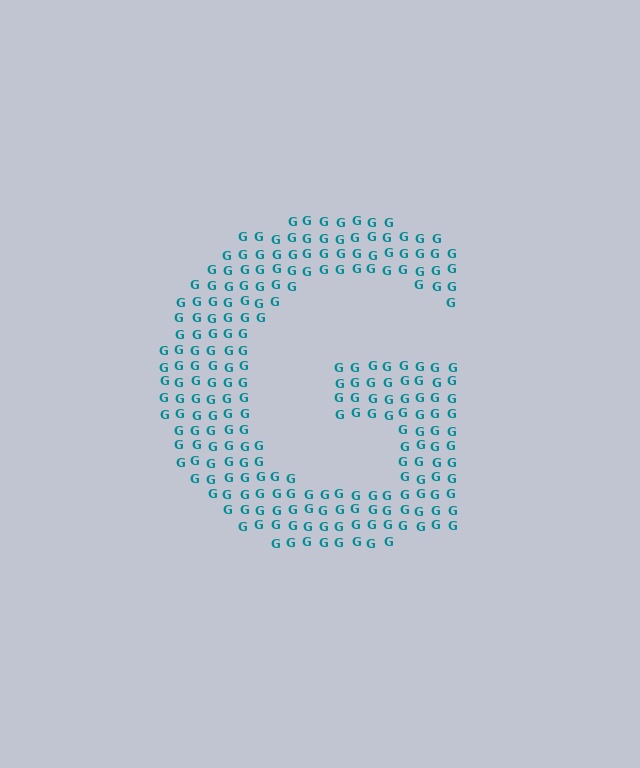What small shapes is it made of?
It is made of small letter G's.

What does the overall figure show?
The overall figure shows the letter G.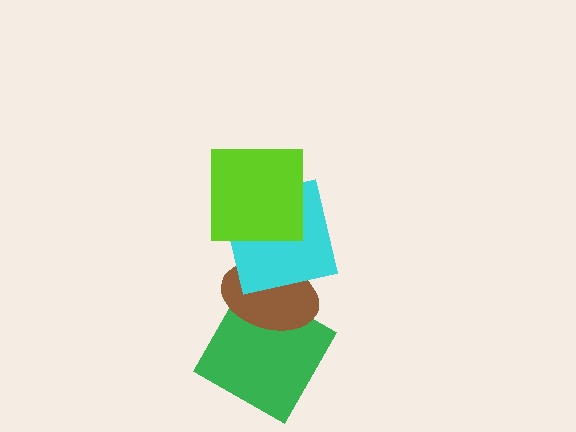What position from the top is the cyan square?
The cyan square is 2nd from the top.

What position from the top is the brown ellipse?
The brown ellipse is 3rd from the top.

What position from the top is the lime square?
The lime square is 1st from the top.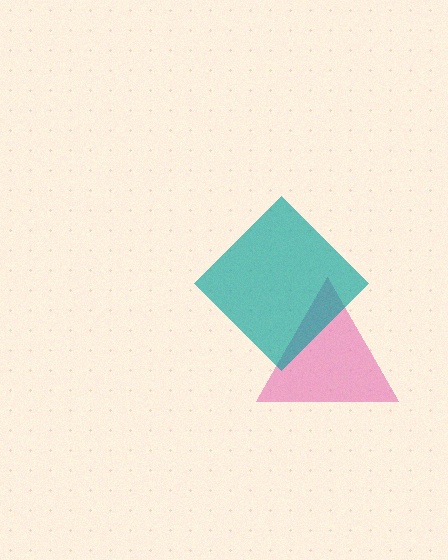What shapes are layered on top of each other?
The layered shapes are: a pink triangle, a teal diamond.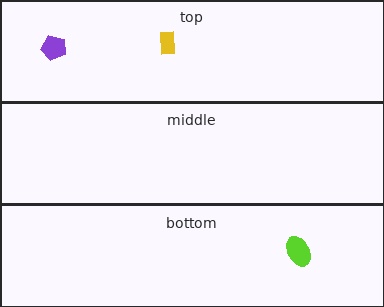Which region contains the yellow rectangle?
The top region.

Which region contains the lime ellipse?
The bottom region.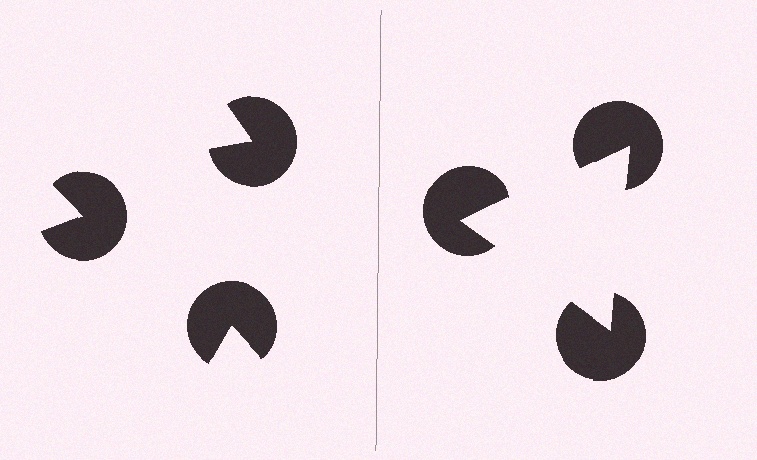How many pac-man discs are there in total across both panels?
6 — 3 on each side.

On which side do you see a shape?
An illusory triangle appears on the right side. On the left side the wedge cuts are rotated, so no coherent shape forms.